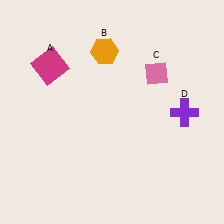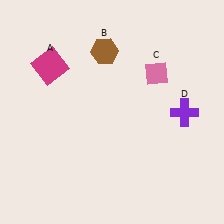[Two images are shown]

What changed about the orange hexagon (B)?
In Image 1, B is orange. In Image 2, it changed to brown.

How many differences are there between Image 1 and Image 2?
There is 1 difference between the two images.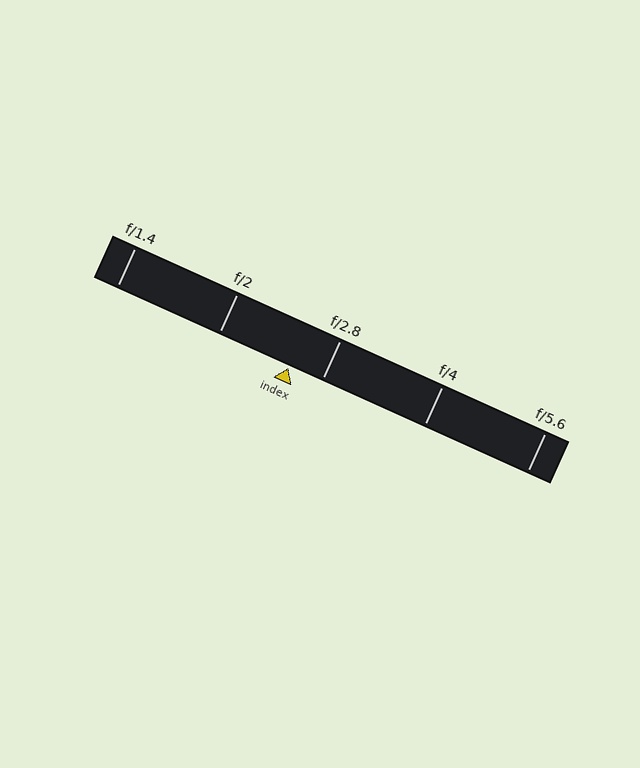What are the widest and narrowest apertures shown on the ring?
The widest aperture shown is f/1.4 and the narrowest is f/5.6.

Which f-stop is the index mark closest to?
The index mark is closest to f/2.8.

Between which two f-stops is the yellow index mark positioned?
The index mark is between f/2 and f/2.8.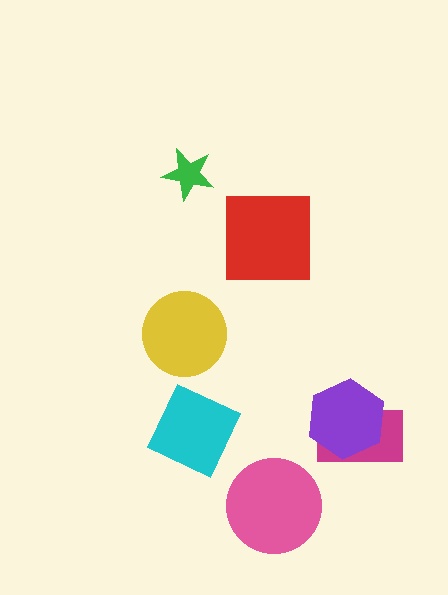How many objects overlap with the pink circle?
0 objects overlap with the pink circle.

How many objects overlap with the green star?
0 objects overlap with the green star.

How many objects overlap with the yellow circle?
0 objects overlap with the yellow circle.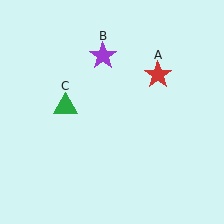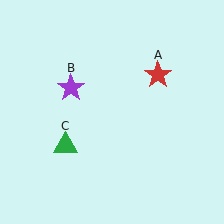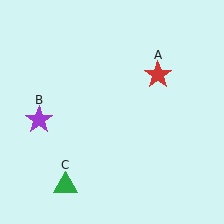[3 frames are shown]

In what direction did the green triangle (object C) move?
The green triangle (object C) moved down.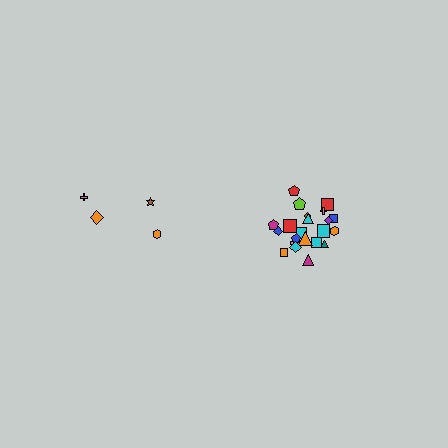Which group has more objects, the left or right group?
The right group.